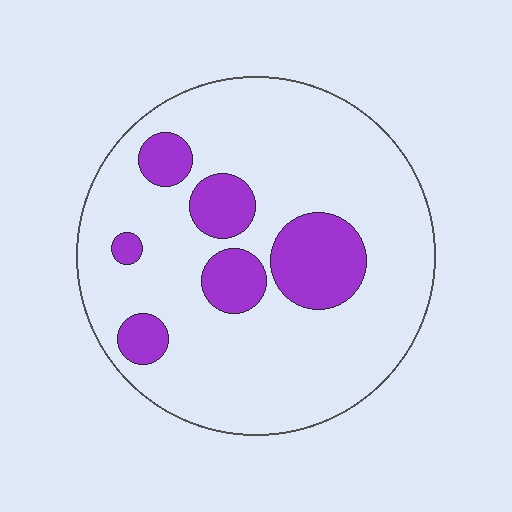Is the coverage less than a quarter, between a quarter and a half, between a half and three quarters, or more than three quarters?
Less than a quarter.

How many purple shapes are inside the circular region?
6.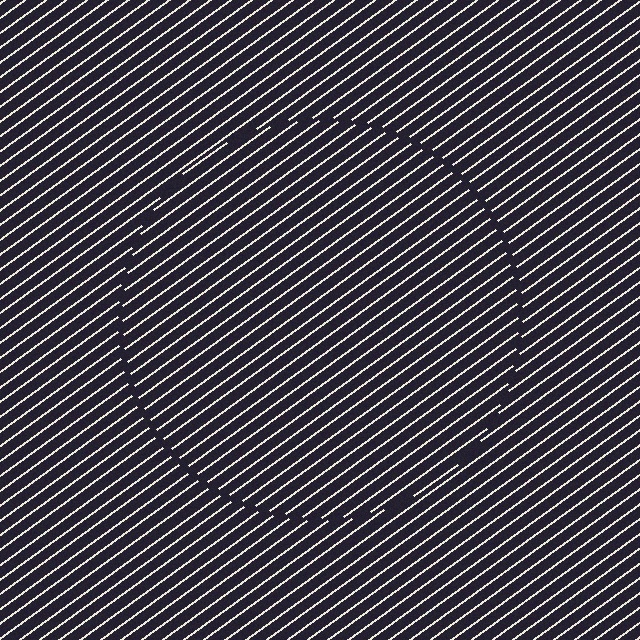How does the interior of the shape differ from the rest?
The interior of the shape contains the same grating, shifted by half a period — the contour is defined by the phase discontinuity where line-ends from the inner and outer gratings abut.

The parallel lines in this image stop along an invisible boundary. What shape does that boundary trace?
An illusory circle. The interior of the shape contains the same grating, shifted by half a period — the contour is defined by the phase discontinuity where line-ends from the inner and outer gratings abut.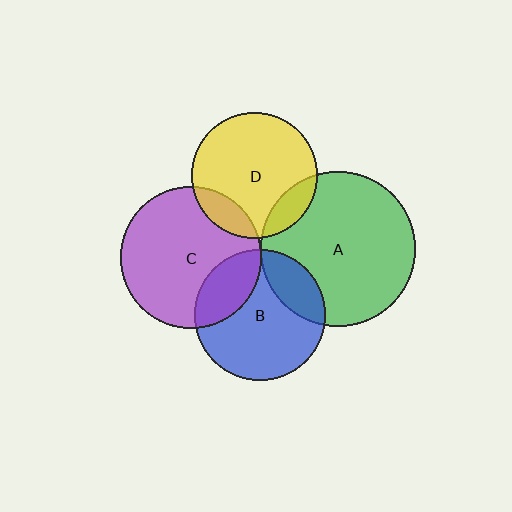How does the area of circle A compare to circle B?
Approximately 1.4 times.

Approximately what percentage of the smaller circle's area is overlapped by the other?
Approximately 15%.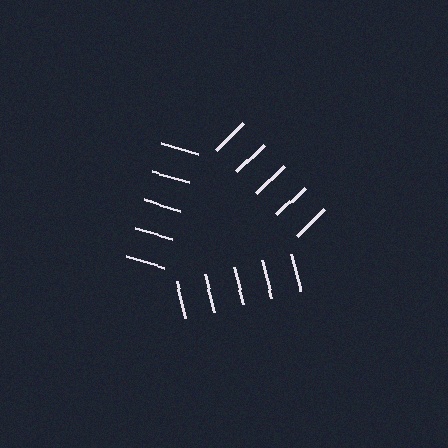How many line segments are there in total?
15 — 5 along each of the 3 edges.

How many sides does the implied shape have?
3 sides — the line-ends trace a triangle.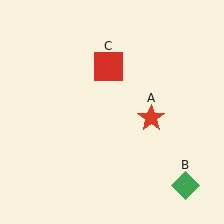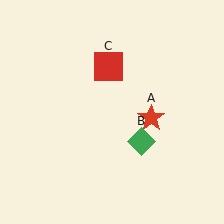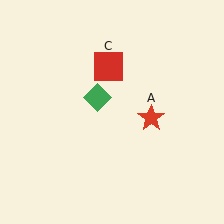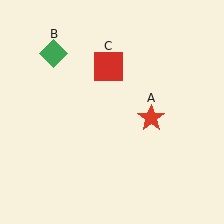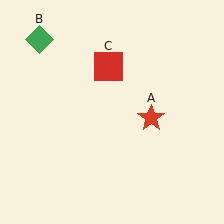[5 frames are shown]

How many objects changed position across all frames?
1 object changed position: green diamond (object B).